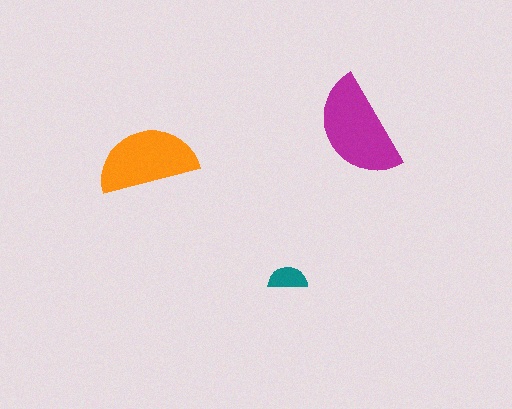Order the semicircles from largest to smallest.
the magenta one, the orange one, the teal one.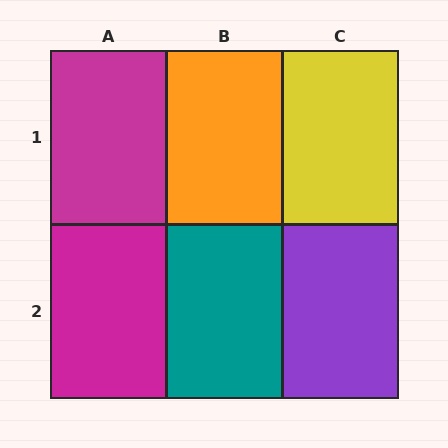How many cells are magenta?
2 cells are magenta.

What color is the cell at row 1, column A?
Magenta.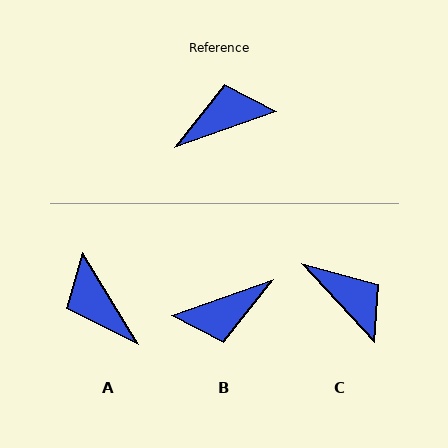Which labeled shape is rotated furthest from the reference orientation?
B, about 180 degrees away.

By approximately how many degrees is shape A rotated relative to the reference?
Approximately 101 degrees counter-clockwise.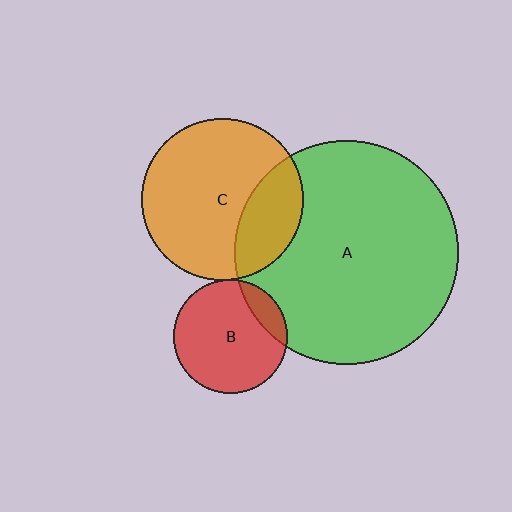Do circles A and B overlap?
Yes.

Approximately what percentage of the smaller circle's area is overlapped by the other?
Approximately 15%.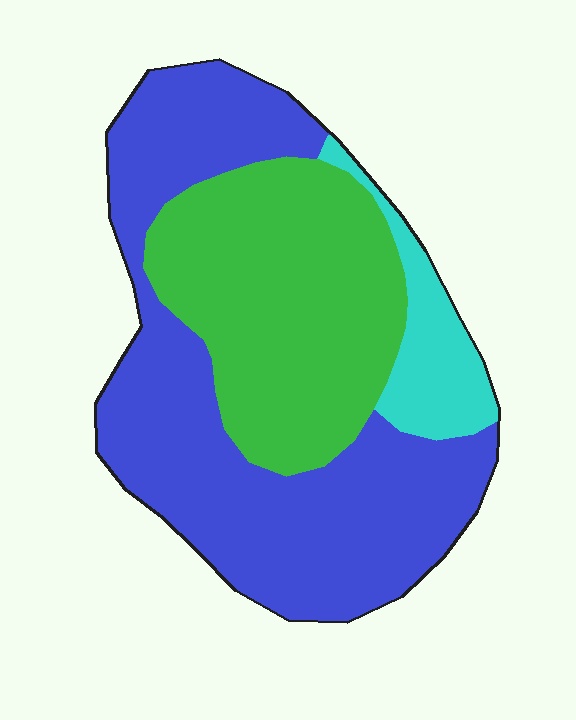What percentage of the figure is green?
Green covers roughly 35% of the figure.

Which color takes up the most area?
Blue, at roughly 55%.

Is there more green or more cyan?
Green.